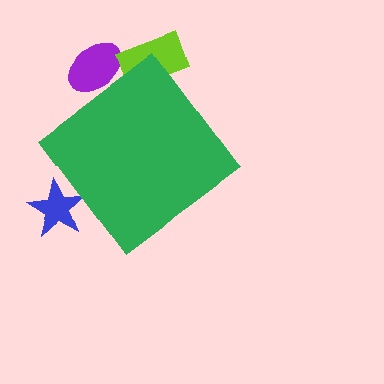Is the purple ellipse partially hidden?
Yes, the purple ellipse is partially hidden behind the green diamond.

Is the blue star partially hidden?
Yes, the blue star is partially hidden behind the green diamond.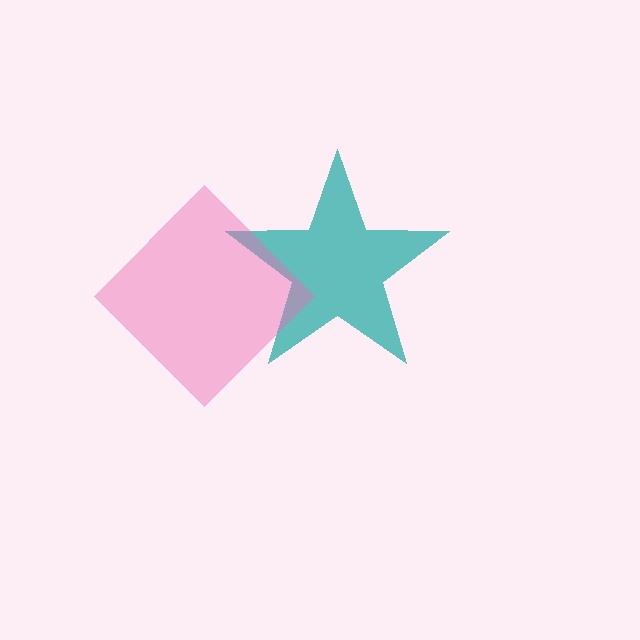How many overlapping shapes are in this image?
There are 2 overlapping shapes in the image.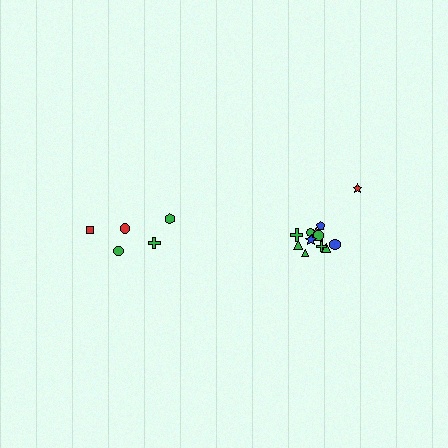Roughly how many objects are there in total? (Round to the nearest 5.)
Roughly 15 objects in total.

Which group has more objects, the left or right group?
The right group.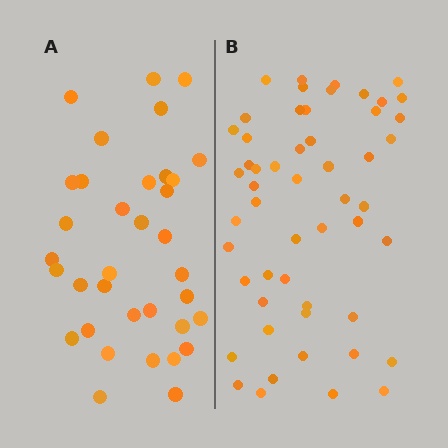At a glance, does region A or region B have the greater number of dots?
Region B (the right region) has more dots.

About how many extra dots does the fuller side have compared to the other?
Region B has approximately 20 more dots than region A.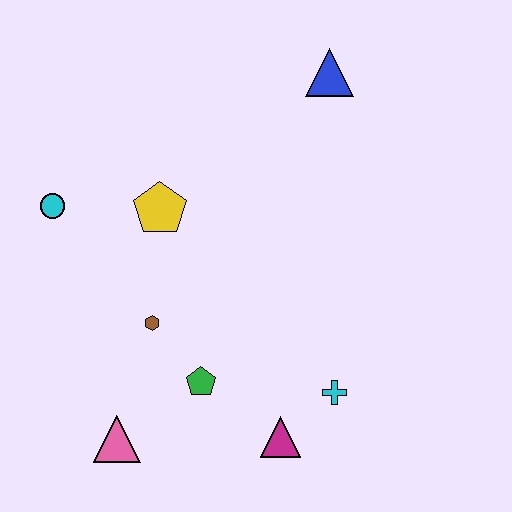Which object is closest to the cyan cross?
The magenta triangle is closest to the cyan cross.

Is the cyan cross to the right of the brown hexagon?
Yes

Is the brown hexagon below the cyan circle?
Yes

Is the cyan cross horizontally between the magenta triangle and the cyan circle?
No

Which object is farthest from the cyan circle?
The cyan cross is farthest from the cyan circle.